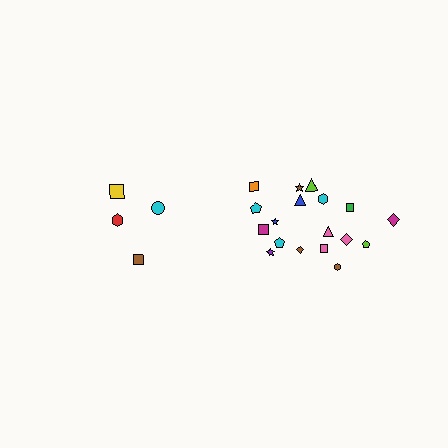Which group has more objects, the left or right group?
The right group.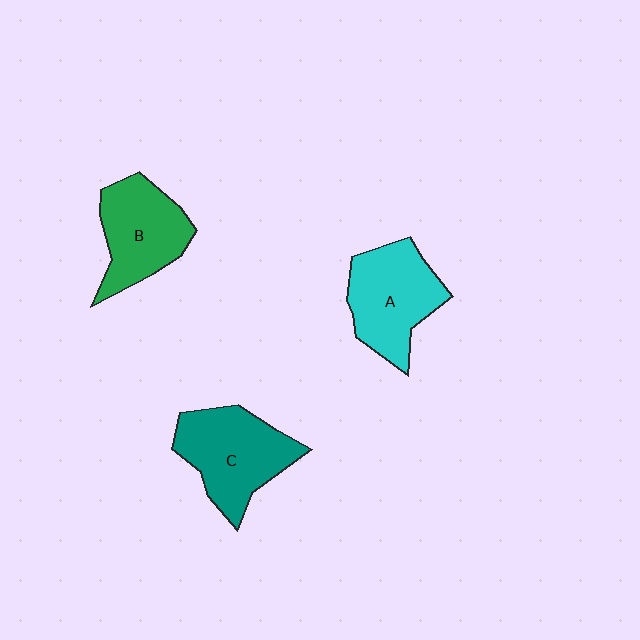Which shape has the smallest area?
Shape B (green).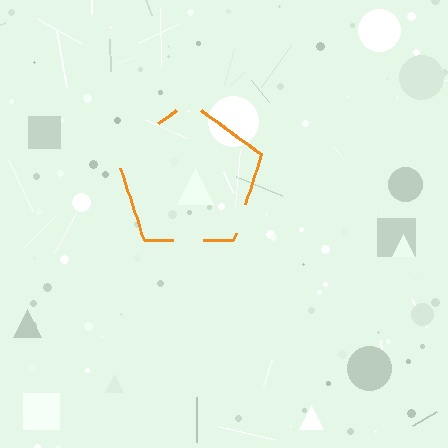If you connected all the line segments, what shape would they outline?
They would outline a pentagon.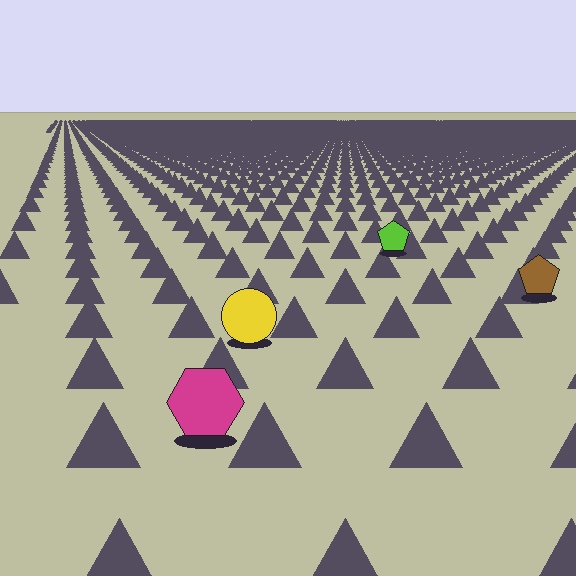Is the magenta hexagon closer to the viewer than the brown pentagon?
Yes. The magenta hexagon is closer — you can tell from the texture gradient: the ground texture is coarser near it.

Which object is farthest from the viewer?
The lime pentagon is farthest from the viewer. It appears smaller and the ground texture around it is denser.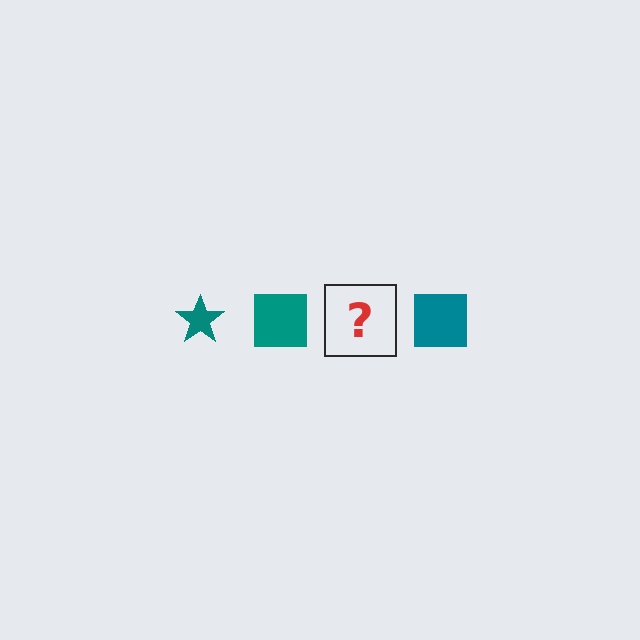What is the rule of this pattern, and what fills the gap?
The rule is that the pattern cycles through star, square shapes in teal. The gap should be filled with a teal star.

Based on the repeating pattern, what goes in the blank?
The blank should be a teal star.